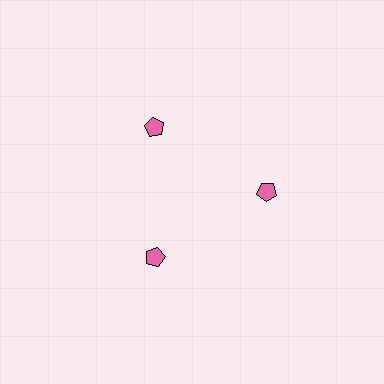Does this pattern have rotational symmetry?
Yes, this pattern has 3-fold rotational symmetry. It looks the same after rotating 120 degrees around the center.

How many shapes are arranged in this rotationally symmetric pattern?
There are 3 shapes, arranged in 3 groups of 1.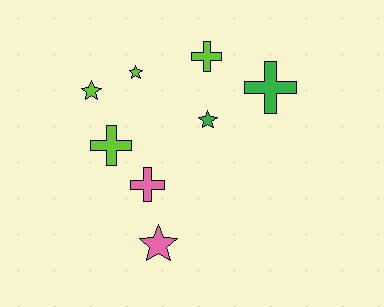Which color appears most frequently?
Lime, with 4 objects.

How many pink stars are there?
There is 1 pink star.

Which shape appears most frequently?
Cross, with 4 objects.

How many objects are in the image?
There are 8 objects.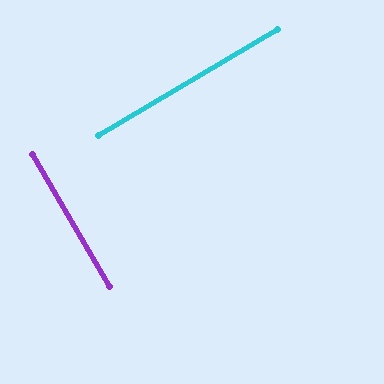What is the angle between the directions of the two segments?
Approximately 90 degrees.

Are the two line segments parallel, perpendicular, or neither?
Perpendicular — they meet at approximately 90°.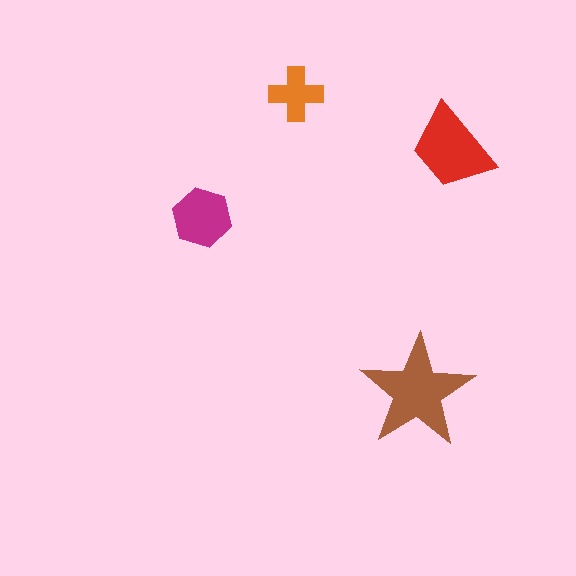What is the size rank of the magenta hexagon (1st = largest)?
3rd.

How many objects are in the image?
There are 4 objects in the image.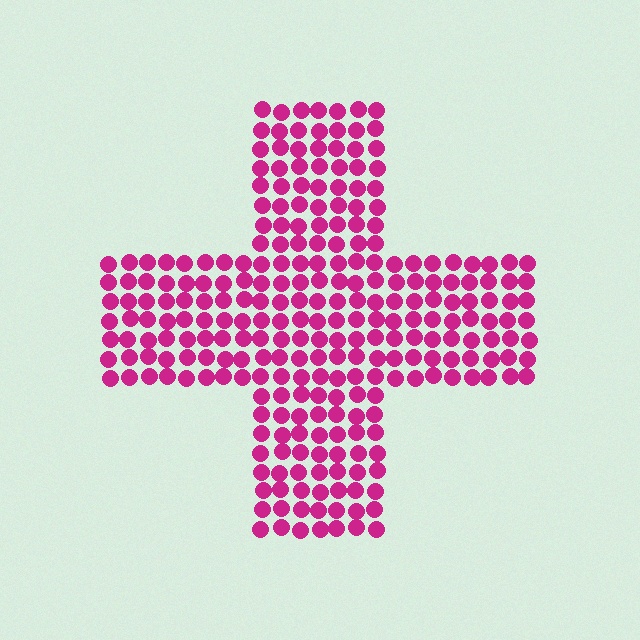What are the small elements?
The small elements are circles.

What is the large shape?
The large shape is a cross.